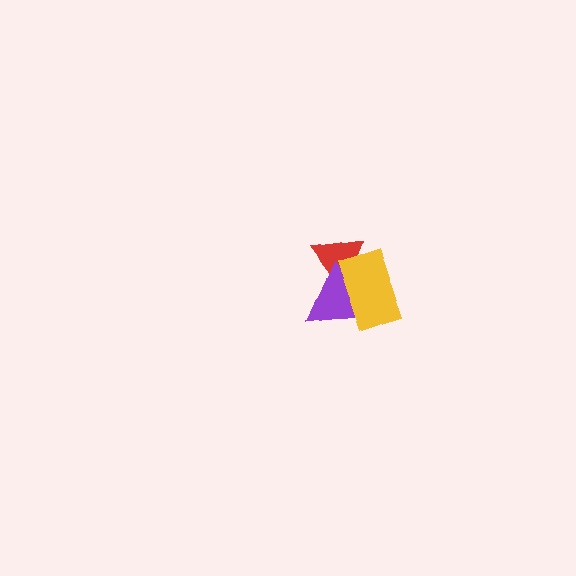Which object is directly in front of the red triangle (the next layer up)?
The purple triangle is directly in front of the red triangle.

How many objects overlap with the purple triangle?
2 objects overlap with the purple triangle.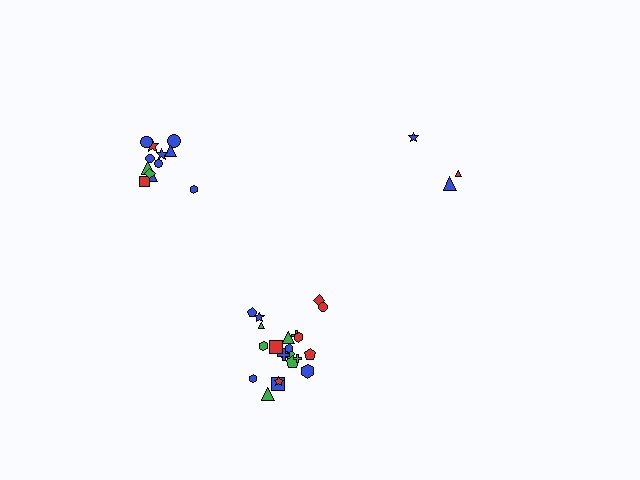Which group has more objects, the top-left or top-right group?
The top-left group.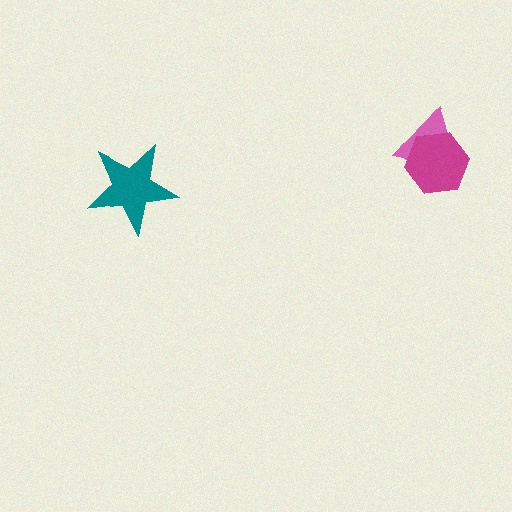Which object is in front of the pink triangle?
The magenta hexagon is in front of the pink triangle.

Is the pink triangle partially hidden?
Yes, it is partially covered by another shape.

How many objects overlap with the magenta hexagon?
1 object overlaps with the magenta hexagon.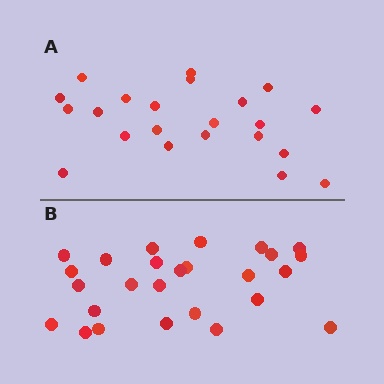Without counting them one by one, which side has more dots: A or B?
Region B (the bottom region) has more dots.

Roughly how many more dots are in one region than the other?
Region B has about 4 more dots than region A.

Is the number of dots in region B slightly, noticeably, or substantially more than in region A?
Region B has only slightly more — the two regions are fairly close. The ratio is roughly 1.2 to 1.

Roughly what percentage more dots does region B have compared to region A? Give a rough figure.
About 20% more.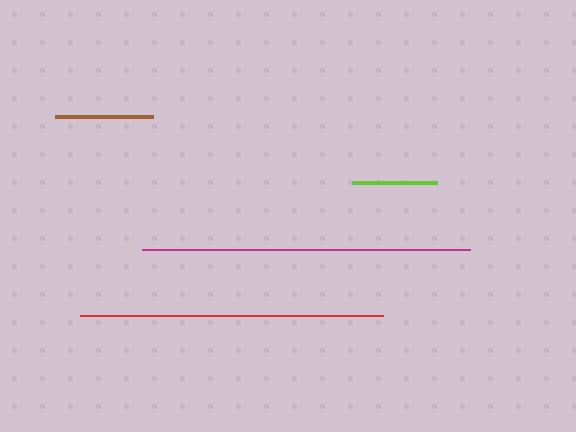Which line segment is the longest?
The magenta line is the longest at approximately 329 pixels.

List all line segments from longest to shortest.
From longest to shortest: magenta, red, brown, lime.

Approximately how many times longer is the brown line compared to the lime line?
The brown line is approximately 1.2 times the length of the lime line.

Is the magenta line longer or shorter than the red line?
The magenta line is longer than the red line.